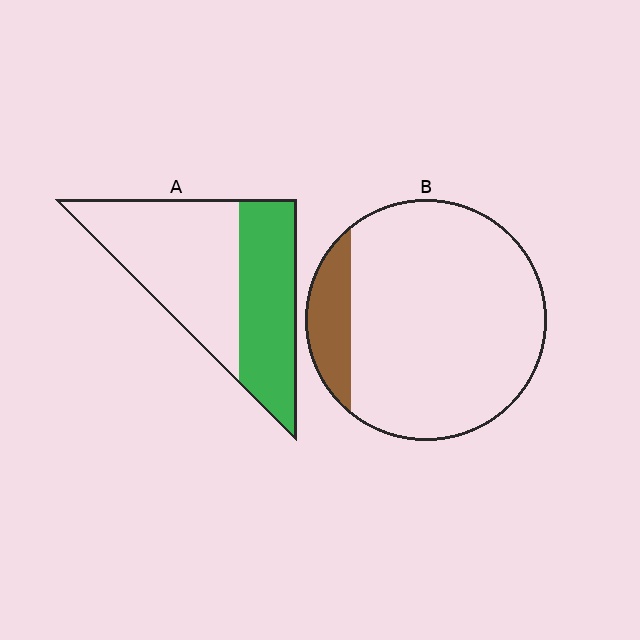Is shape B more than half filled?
No.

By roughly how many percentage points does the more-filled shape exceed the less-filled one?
By roughly 30 percentage points (A over B).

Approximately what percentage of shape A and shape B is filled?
A is approximately 40% and B is approximately 15%.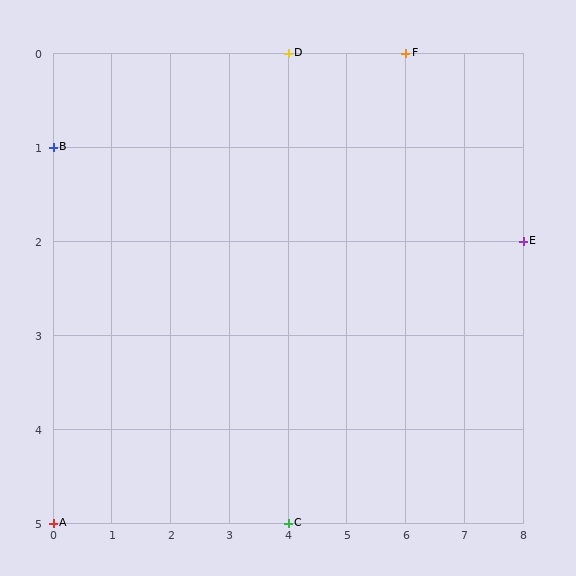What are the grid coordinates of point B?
Point B is at grid coordinates (0, 1).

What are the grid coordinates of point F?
Point F is at grid coordinates (6, 0).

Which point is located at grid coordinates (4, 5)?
Point C is at (4, 5).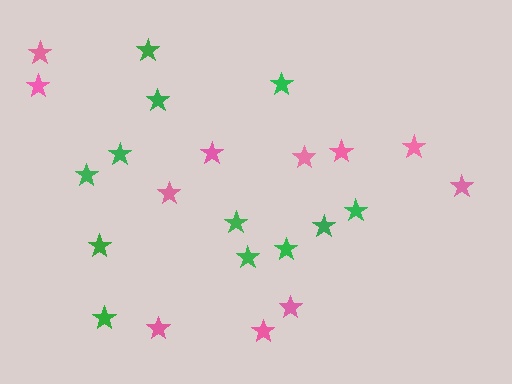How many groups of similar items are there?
There are 2 groups: one group of green stars (12) and one group of pink stars (11).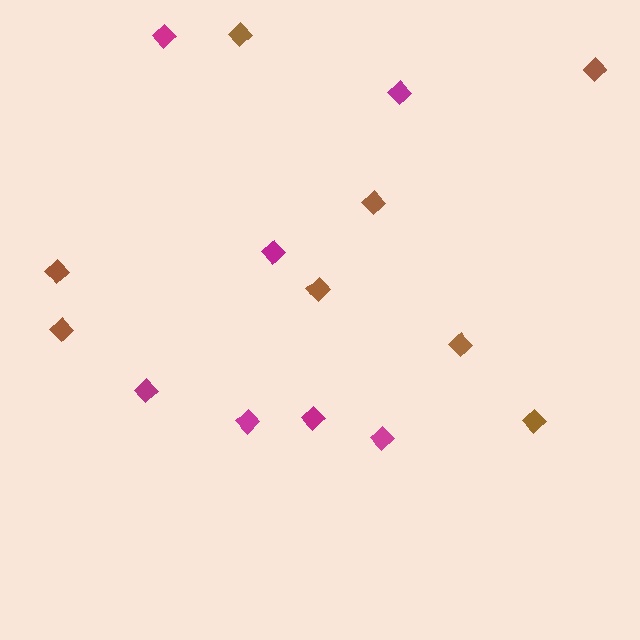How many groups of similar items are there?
There are 2 groups: one group of brown diamonds (8) and one group of magenta diamonds (7).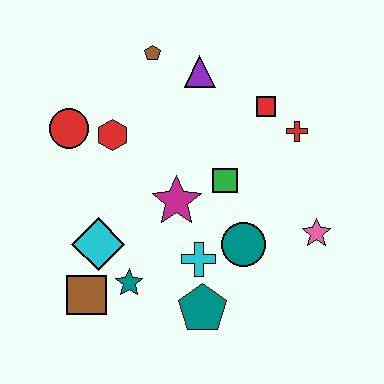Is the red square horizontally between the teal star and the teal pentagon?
No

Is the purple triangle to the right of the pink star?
No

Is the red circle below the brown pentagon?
Yes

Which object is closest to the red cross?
The red square is closest to the red cross.